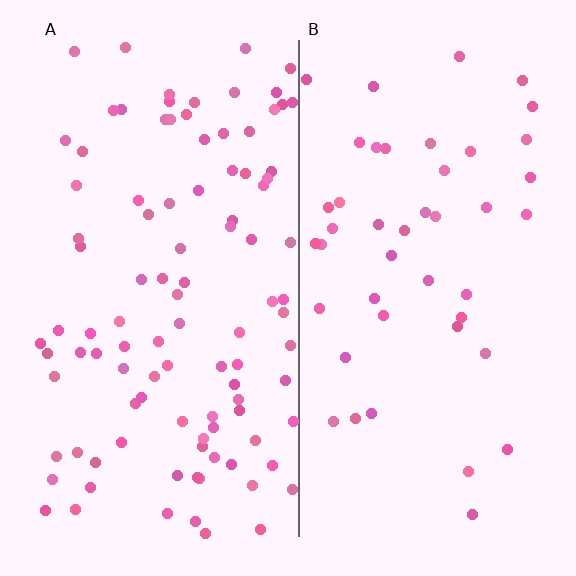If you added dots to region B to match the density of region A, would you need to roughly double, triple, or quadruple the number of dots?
Approximately double.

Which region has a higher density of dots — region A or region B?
A (the left).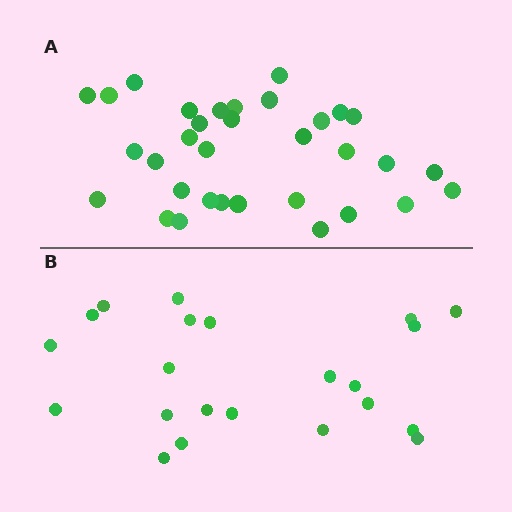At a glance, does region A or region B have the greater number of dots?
Region A (the top region) has more dots.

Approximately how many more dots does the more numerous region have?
Region A has roughly 12 or so more dots than region B.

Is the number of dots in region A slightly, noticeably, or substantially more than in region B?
Region A has substantially more. The ratio is roughly 1.5 to 1.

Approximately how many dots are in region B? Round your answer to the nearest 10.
About 20 dots. (The exact count is 22, which rounds to 20.)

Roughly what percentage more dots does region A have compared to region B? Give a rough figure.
About 50% more.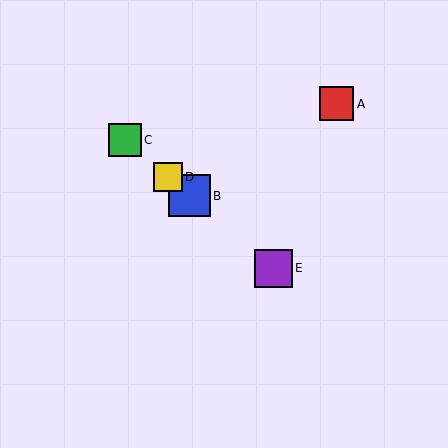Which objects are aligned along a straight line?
Objects B, C, D, E are aligned along a straight line.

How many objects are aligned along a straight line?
4 objects (B, C, D, E) are aligned along a straight line.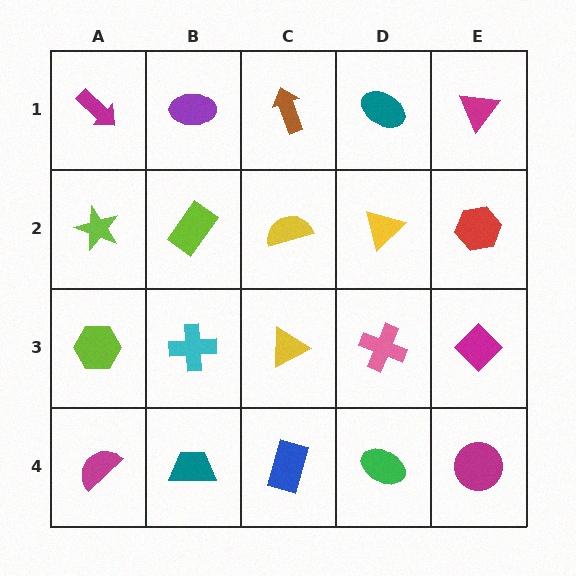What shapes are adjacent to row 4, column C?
A yellow triangle (row 3, column C), a teal trapezoid (row 4, column B), a green ellipse (row 4, column D).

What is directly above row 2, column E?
A magenta triangle.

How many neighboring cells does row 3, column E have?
3.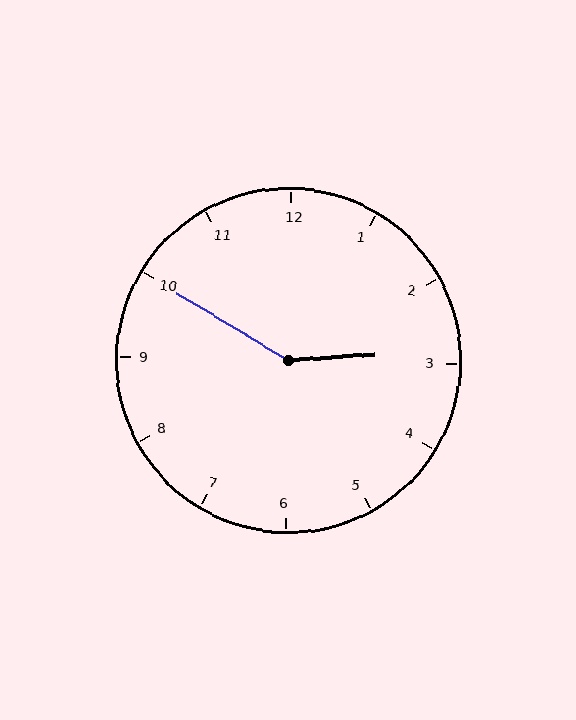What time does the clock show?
2:50.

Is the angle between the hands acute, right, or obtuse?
It is obtuse.